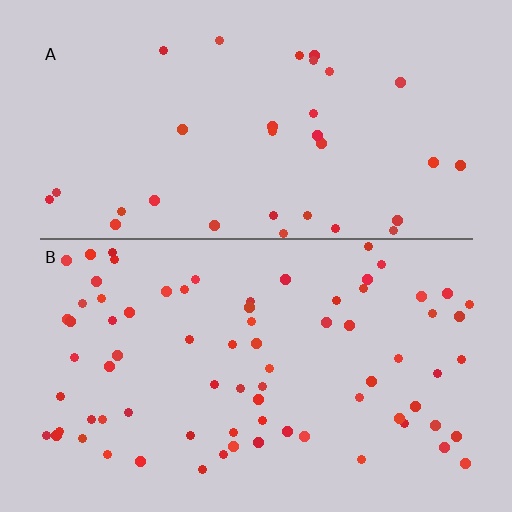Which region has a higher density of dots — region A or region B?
B (the bottom).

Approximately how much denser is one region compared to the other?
Approximately 2.3× — region B over region A.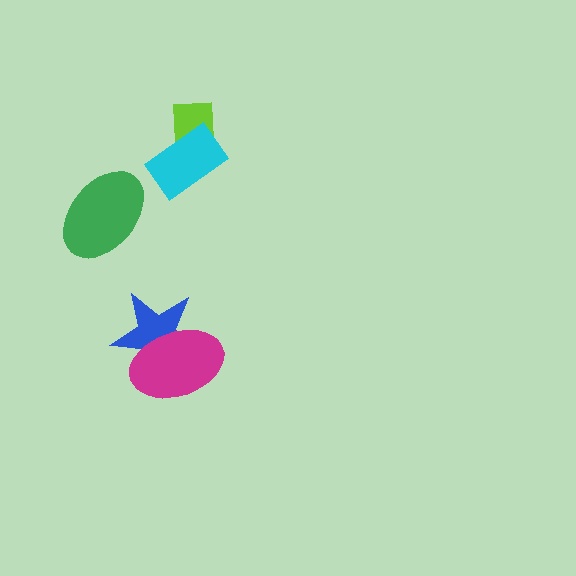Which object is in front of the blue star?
The magenta ellipse is in front of the blue star.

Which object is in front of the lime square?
The cyan rectangle is in front of the lime square.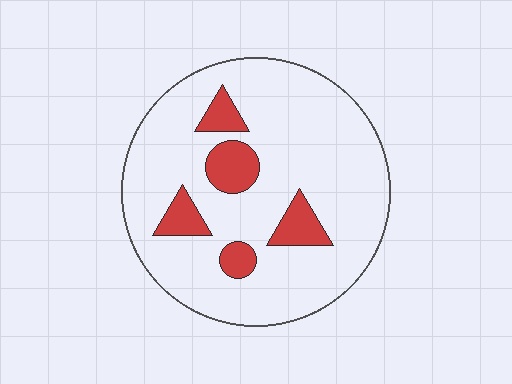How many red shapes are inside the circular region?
5.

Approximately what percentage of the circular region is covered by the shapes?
Approximately 15%.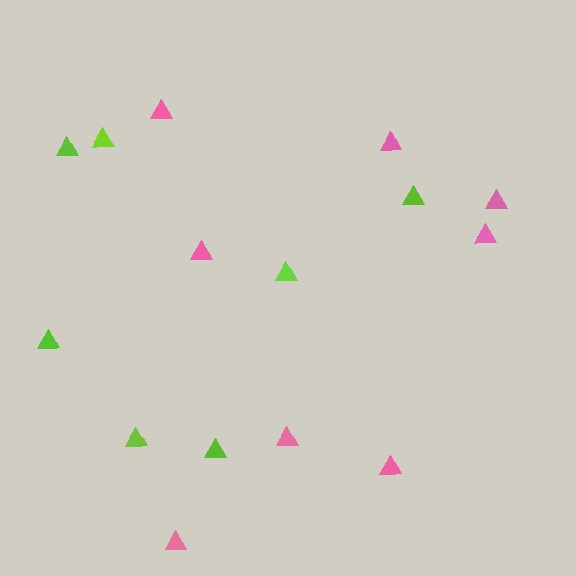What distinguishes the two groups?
There are 2 groups: one group of pink triangles (8) and one group of lime triangles (7).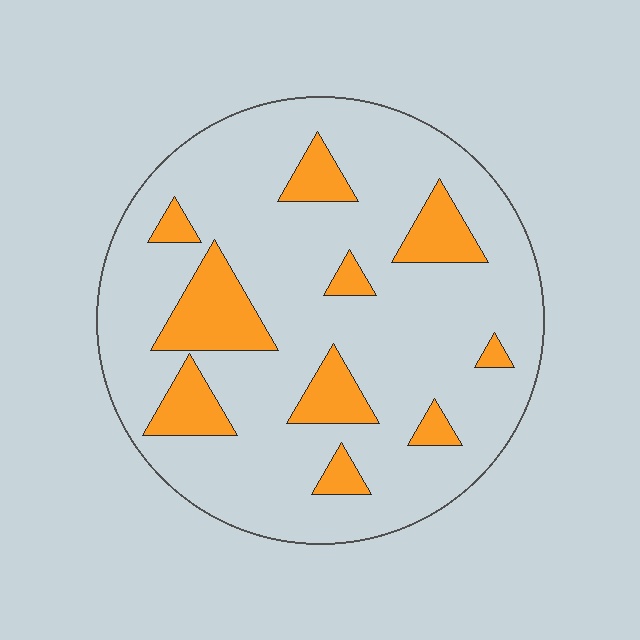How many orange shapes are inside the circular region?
10.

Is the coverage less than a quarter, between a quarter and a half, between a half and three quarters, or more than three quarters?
Less than a quarter.